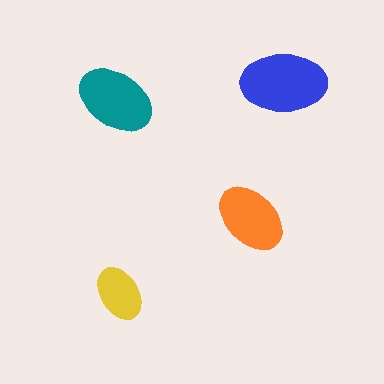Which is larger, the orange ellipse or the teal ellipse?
The teal one.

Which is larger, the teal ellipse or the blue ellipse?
The blue one.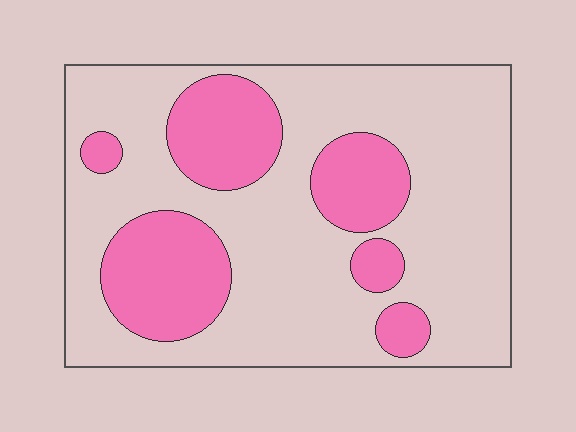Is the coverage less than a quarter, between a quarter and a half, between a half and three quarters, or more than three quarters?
Between a quarter and a half.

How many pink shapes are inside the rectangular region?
6.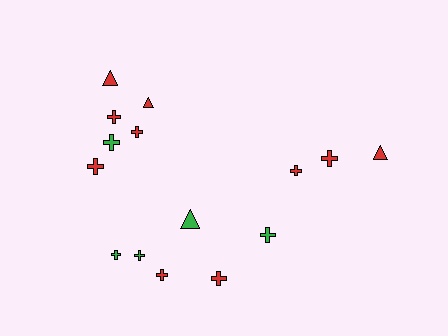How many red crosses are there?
There are 7 red crosses.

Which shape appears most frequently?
Cross, with 11 objects.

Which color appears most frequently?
Red, with 10 objects.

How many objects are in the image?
There are 15 objects.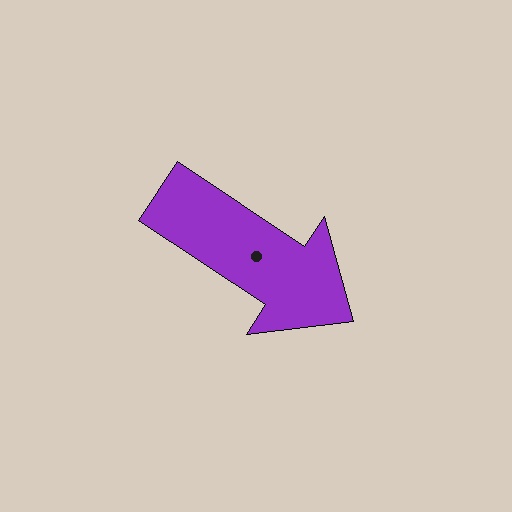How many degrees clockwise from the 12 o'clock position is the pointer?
Approximately 124 degrees.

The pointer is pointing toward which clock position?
Roughly 4 o'clock.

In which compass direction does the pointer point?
Southeast.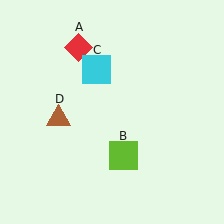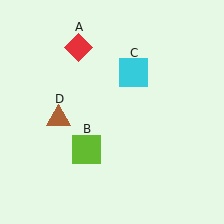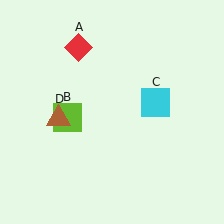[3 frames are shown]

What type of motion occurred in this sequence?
The lime square (object B), cyan square (object C) rotated clockwise around the center of the scene.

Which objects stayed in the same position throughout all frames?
Red diamond (object A) and brown triangle (object D) remained stationary.